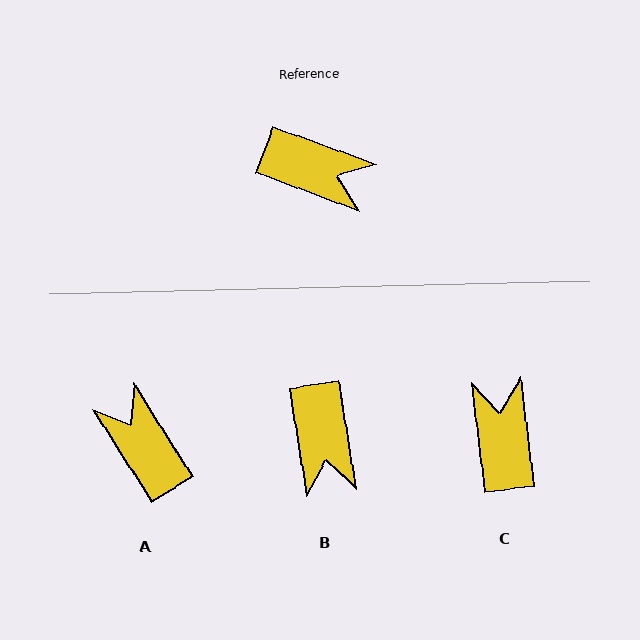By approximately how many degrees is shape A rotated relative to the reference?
Approximately 142 degrees counter-clockwise.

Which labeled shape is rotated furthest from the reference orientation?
A, about 142 degrees away.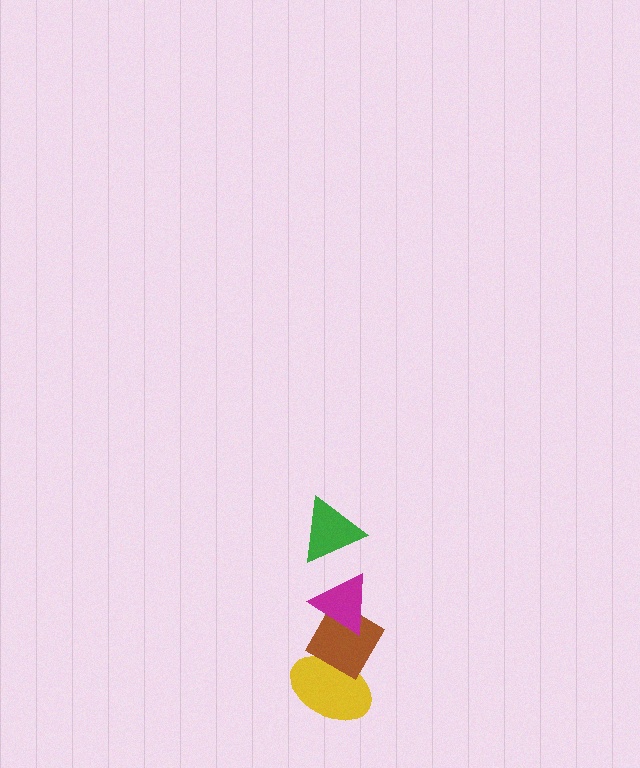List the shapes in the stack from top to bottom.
From top to bottom: the green triangle, the magenta triangle, the brown diamond, the yellow ellipse.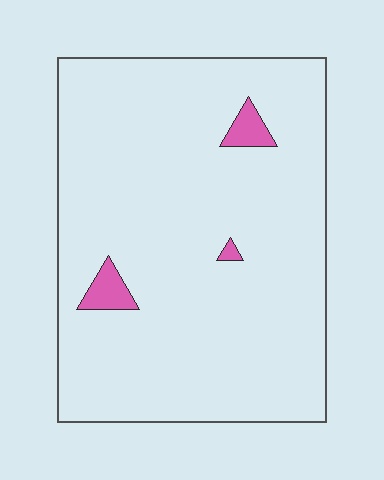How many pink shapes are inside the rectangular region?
3.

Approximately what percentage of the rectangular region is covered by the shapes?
Approximately 5%.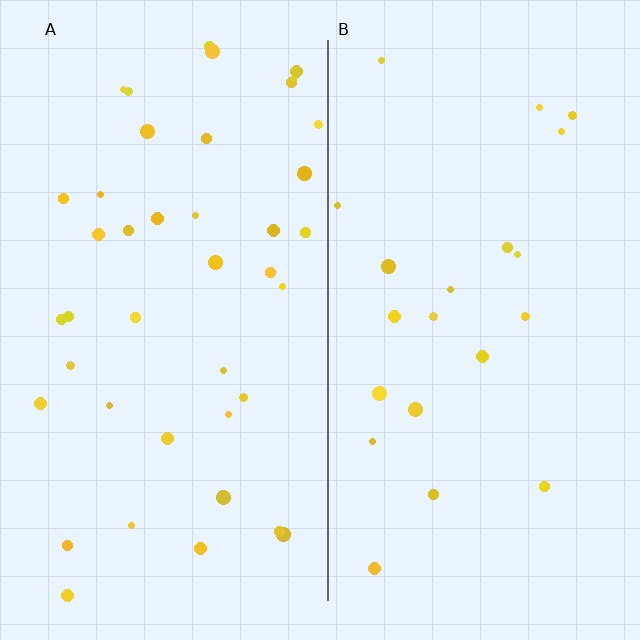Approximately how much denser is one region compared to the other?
Approximately 1.9× — region A over region B.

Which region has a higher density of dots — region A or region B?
A (the left).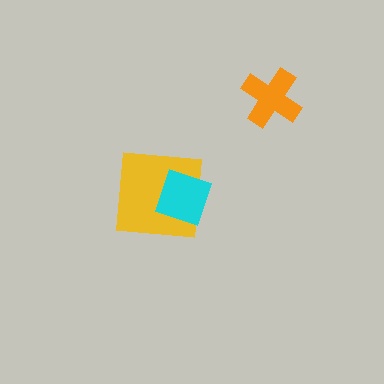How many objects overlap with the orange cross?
0 objects overlap with the orange cross.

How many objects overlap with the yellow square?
1 object overlaps with the yellow square.